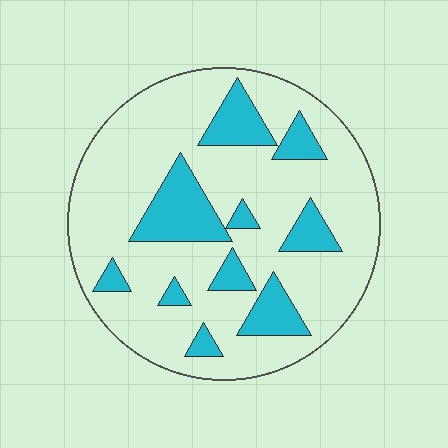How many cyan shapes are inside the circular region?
10.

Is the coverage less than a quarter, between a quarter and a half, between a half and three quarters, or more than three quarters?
Less than a quarter.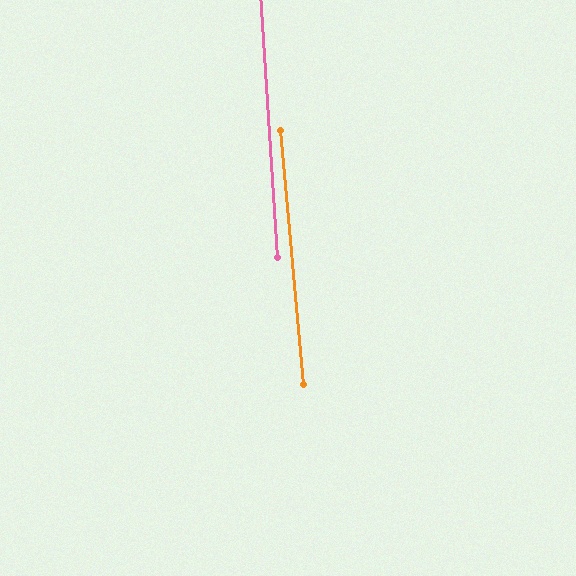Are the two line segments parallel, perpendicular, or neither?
Parallel — their directions differ by only 1.4°.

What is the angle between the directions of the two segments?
Approximately 1 degree.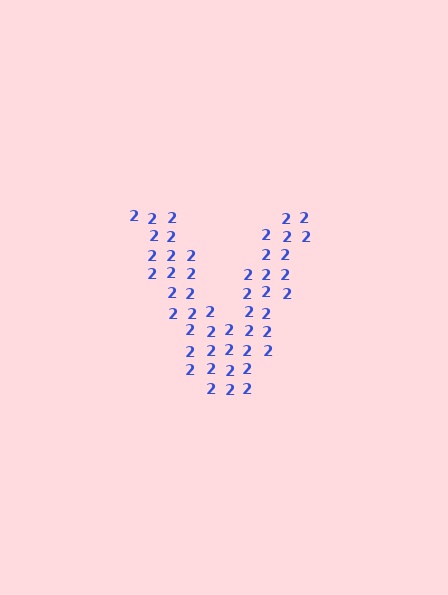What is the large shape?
The large shape is the letter V.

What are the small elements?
The small elements are digit 2's.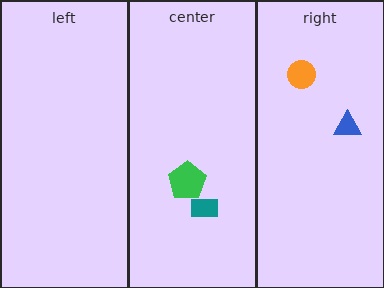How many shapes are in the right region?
2.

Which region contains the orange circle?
The right region.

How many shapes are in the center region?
2.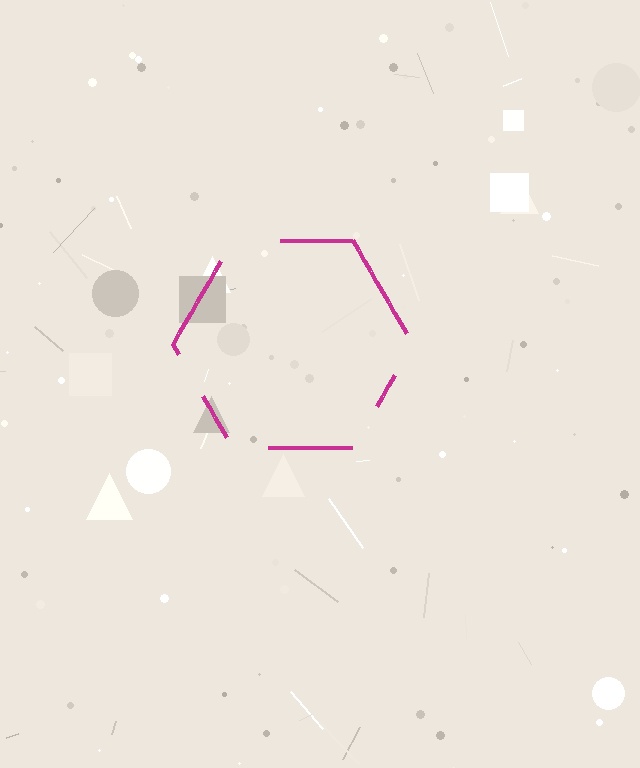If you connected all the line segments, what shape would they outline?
They would outline a hexagon.